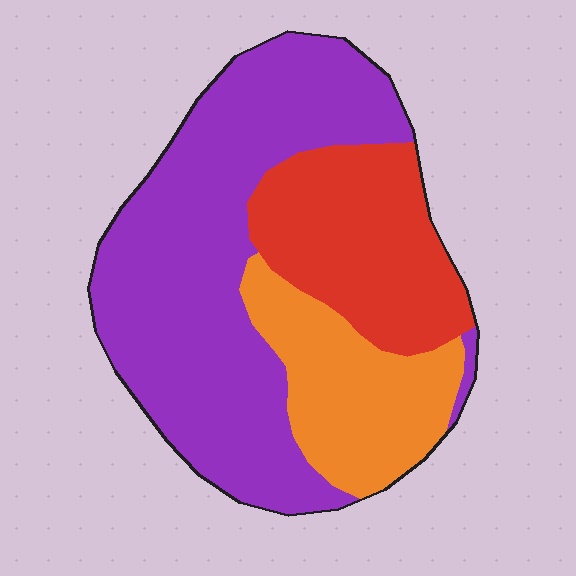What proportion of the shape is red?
Red covers 24% of the shape.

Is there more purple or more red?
Purple.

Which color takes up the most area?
Purple, at roughly 55%.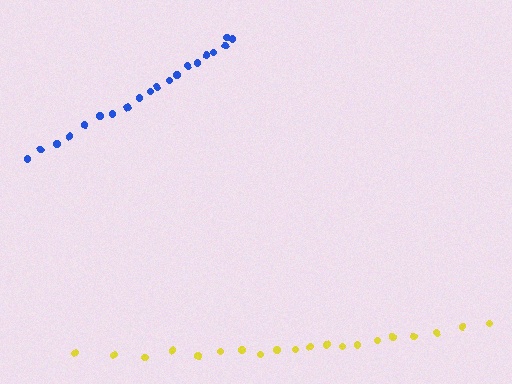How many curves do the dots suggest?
There are 2 distinct paths.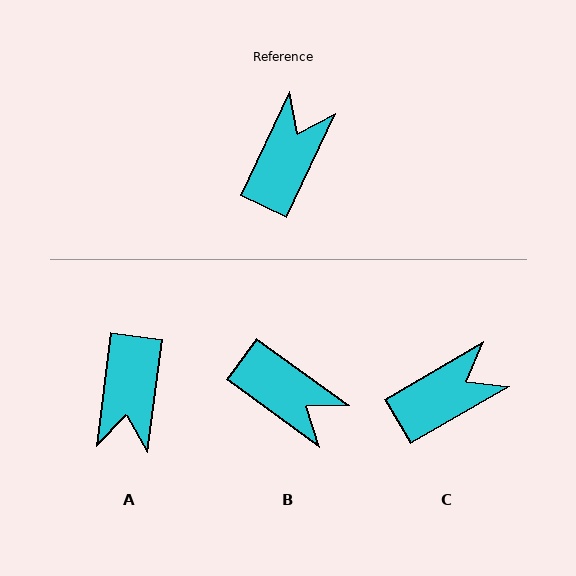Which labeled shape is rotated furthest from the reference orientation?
A, about 162 degrees away.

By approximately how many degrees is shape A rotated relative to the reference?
Approximately 162 degrees clockwise.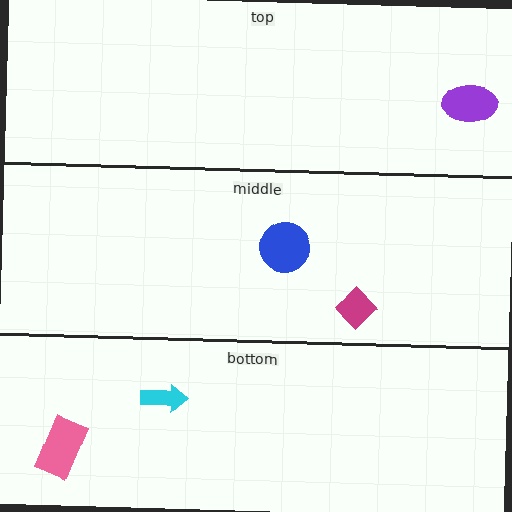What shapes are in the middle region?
The blue circle, the magenta diamond.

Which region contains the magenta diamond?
The middle region.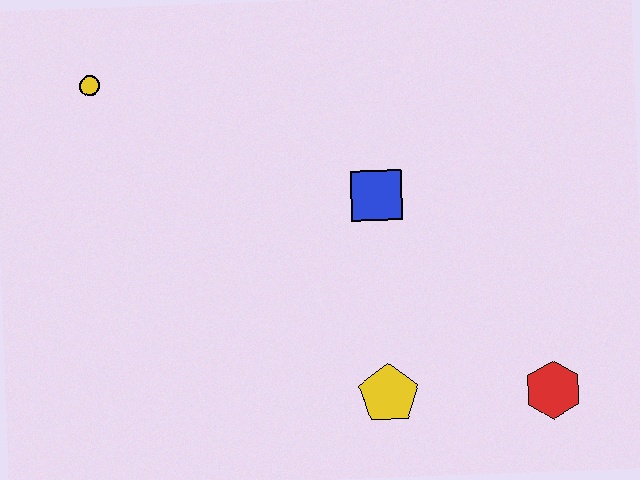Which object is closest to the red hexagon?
The yellow pentagon is closest to the red hexagon.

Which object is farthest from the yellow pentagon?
The yellow circle is farthest from the yellow pentagon.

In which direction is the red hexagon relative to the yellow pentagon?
The red hexagon is to the right of the yellow pentagon.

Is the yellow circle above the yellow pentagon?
Yes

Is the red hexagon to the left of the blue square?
No